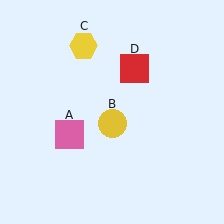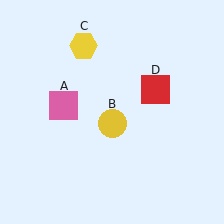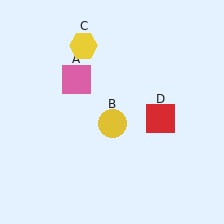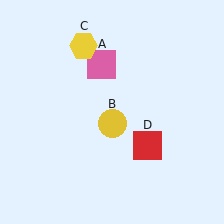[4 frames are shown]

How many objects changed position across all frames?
2 objects changed position: pink square (object A), red square (object D).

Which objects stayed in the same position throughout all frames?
Yellow circle (object B) and yellow hexagon (object C) remained stationary.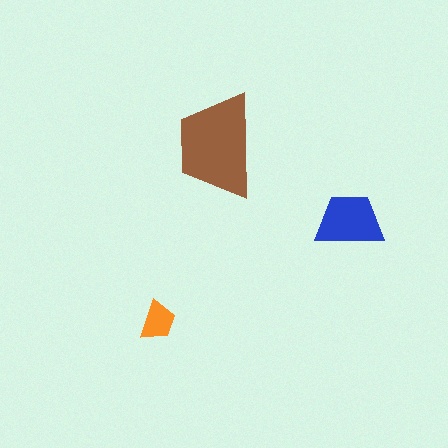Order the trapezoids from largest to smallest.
the brown one, the blue one, the orange one.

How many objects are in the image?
There are 3 objects in the image.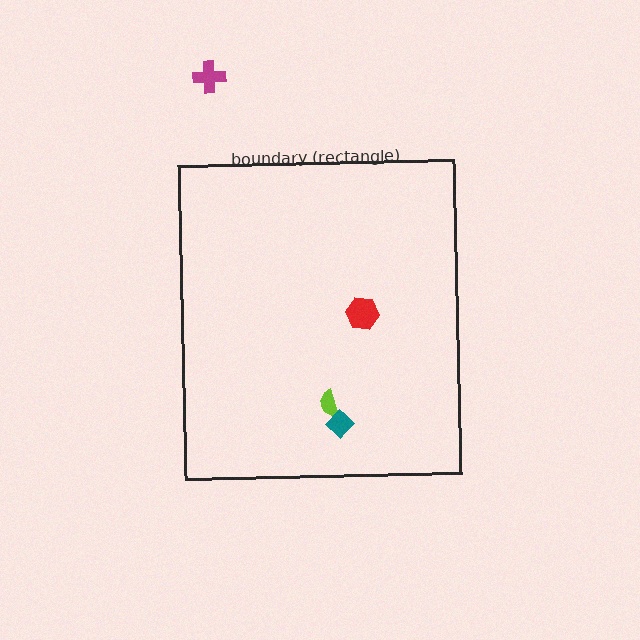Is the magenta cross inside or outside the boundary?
Outside.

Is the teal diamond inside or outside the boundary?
Inside.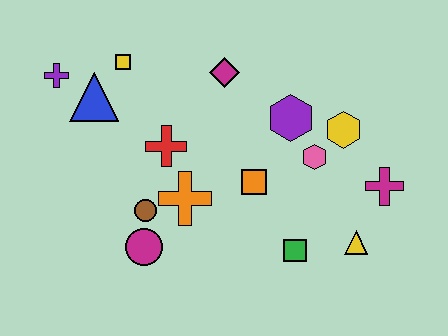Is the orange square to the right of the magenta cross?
No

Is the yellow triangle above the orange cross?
No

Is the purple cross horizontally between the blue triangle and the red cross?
No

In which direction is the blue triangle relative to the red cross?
The blue triangle is to the left of the red cross.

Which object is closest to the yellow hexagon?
The pink hexagon is closest to the yellow hexagon.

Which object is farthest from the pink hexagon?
The purple cross is farthest from the pink hexagon.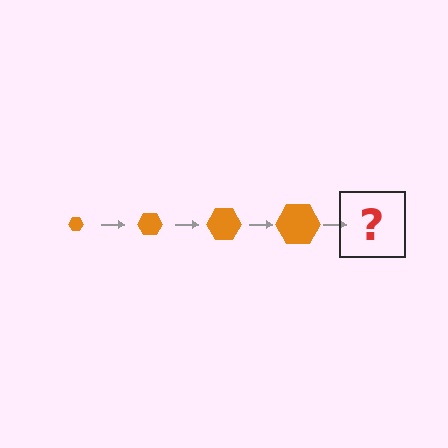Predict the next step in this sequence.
The next step is an orange hexagon, larger than the previous one.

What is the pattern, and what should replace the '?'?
The pattern is that the hexagon gets progressively larger each step. The '?' should be an orange hexagon, larger than the previous one.